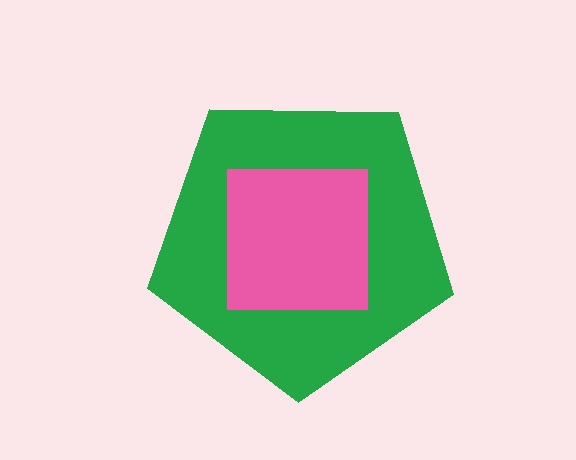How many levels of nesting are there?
2.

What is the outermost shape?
The green pentagon.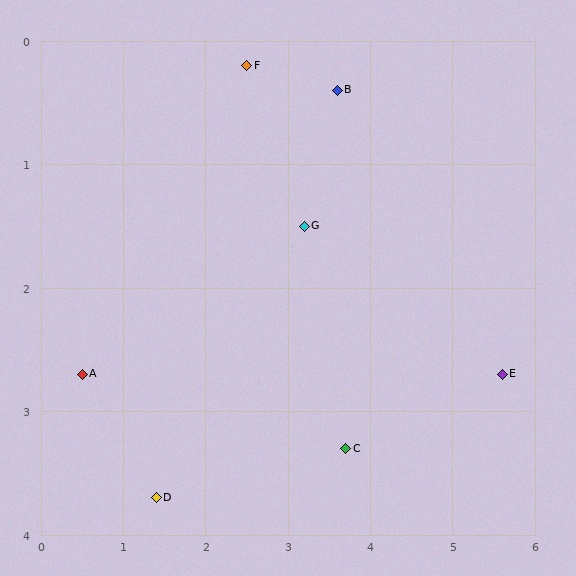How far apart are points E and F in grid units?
Points E and F are about 4.0 grid units apart.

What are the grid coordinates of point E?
Point E is at approximately (5.6, 2.7).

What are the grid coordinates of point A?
Point A is at approximately (0.5, 2.7).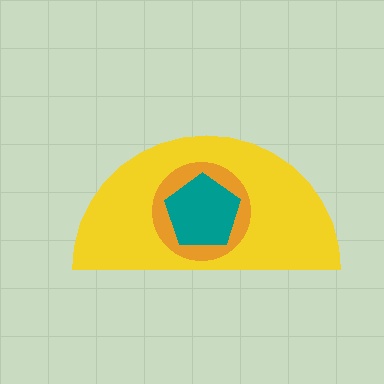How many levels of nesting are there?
3.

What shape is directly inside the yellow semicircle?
The orange circle.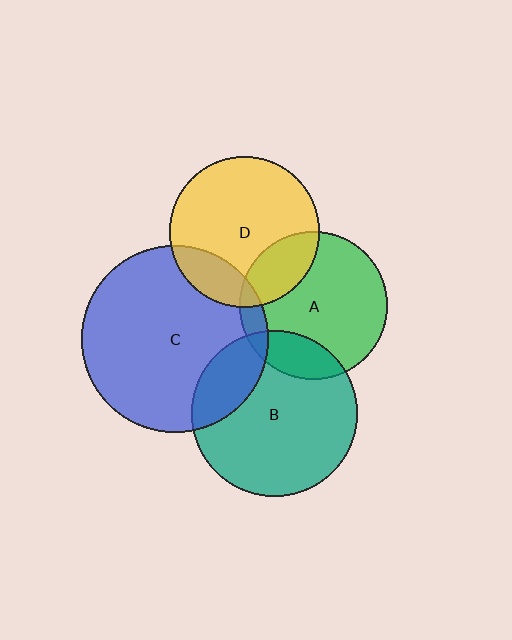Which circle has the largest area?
Circle C (blue).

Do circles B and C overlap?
Yes.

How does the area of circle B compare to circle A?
Approximately 1.3 times.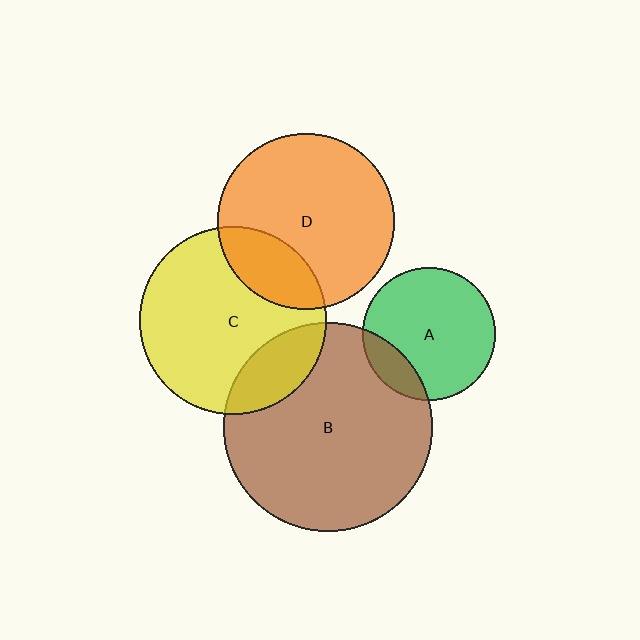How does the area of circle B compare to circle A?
Approximately 2.4 times.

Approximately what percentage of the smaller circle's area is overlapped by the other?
Approximately 20%.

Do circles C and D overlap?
Yes.